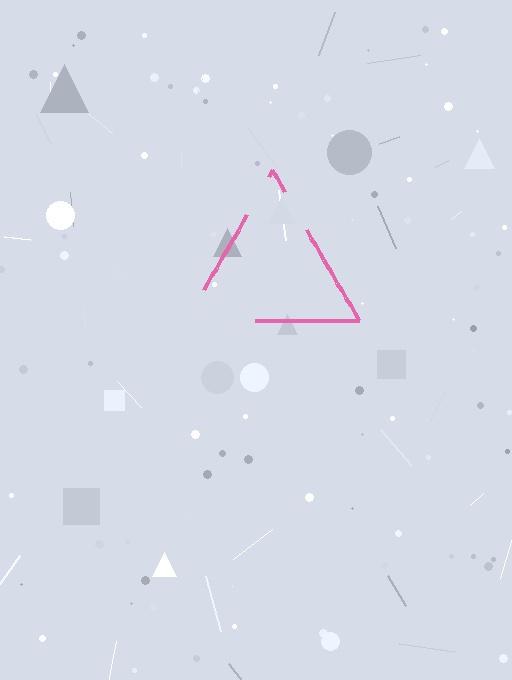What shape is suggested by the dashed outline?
The dashed outline suggests a triangle.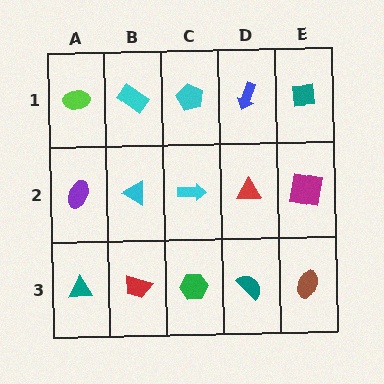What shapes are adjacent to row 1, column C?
A cyan arrow (row 2, column C), a cyan rectangle (row 1, column B), a blue arrow (row 1, column D).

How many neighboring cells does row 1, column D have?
3.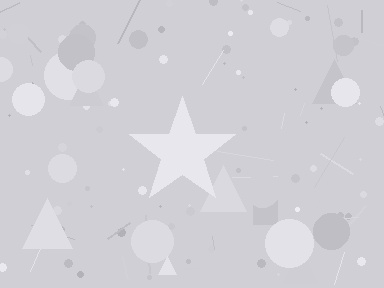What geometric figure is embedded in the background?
A star is embedded in the background.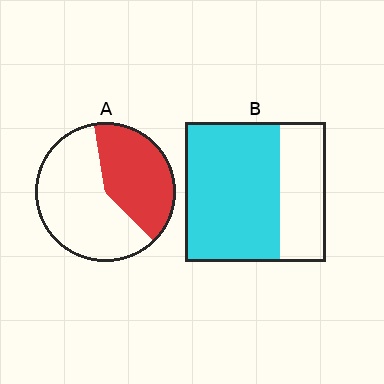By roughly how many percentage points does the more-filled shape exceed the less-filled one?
By roughly 25 percentage points (B over A).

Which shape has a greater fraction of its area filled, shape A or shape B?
Shape B.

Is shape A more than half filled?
No.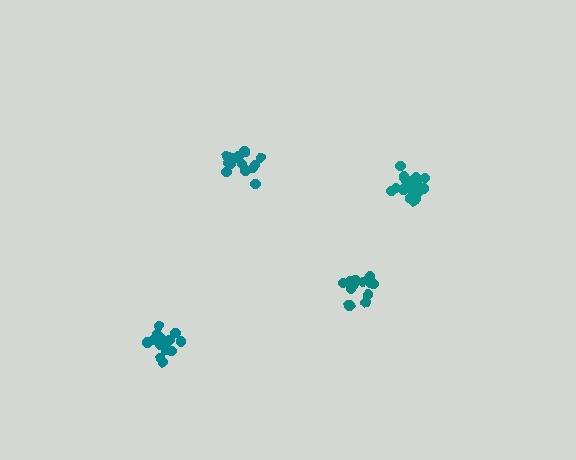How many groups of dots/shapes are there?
There are 4 groups.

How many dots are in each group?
Group 1: 14 dots, Group 2: 16 dots, Group 3: 20 dots, Group 4: 17 dots (67 total).